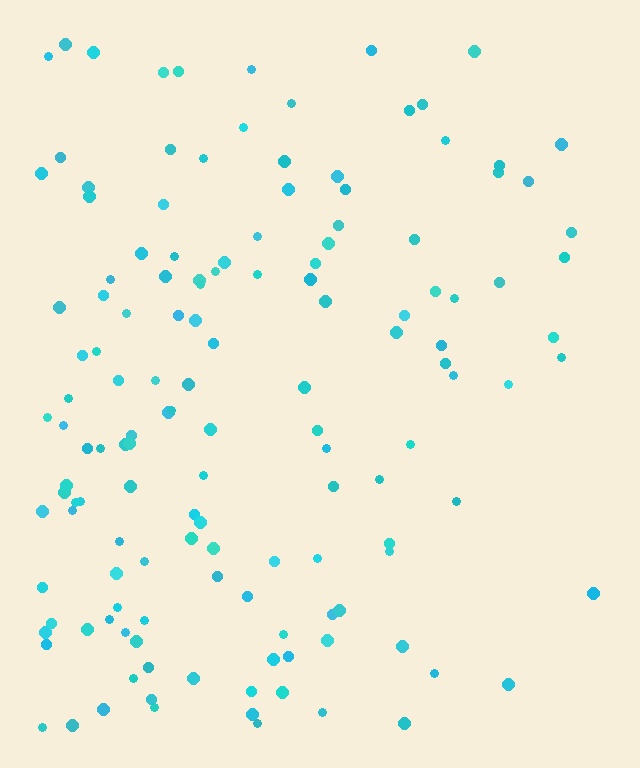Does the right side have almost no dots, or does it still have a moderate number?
Still a moderate number, just noticeably fewer than the left.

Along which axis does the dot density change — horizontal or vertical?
Horizontal.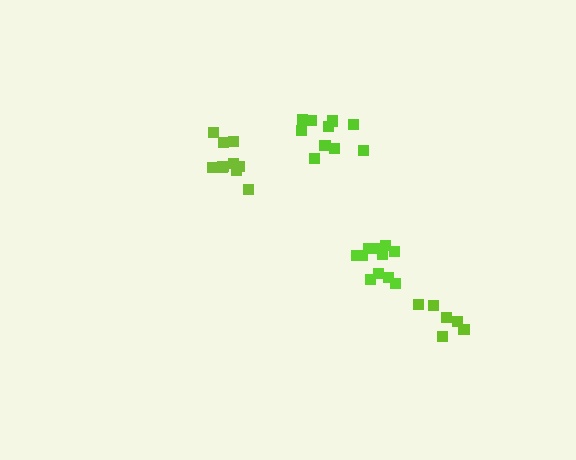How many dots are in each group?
Group 1: 11 dots, Group 2: 11 dots, Group 3: 11 dots, Group 4: 6 dots (39 total).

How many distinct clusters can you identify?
There are 4 distinct clusters.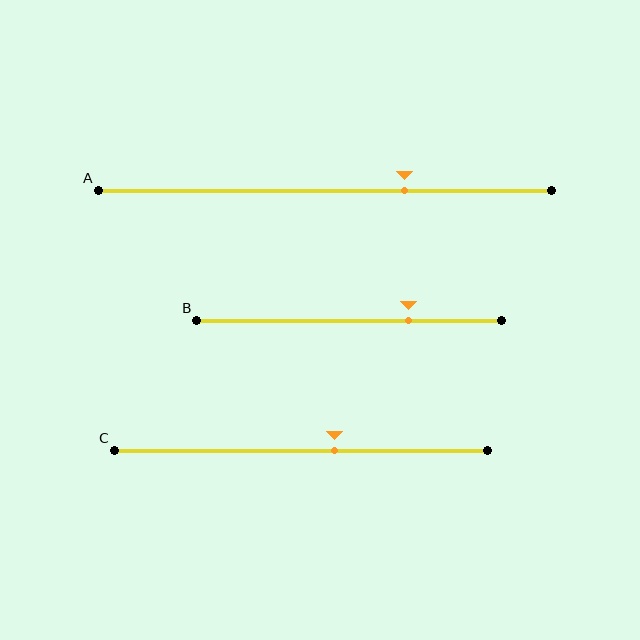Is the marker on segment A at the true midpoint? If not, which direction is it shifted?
No, the marker on segment A is shifted to the right by about 18% of the segment length.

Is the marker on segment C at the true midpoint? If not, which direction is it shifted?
No, the marker on segment C is shifted to the right by about 9% of the segment length.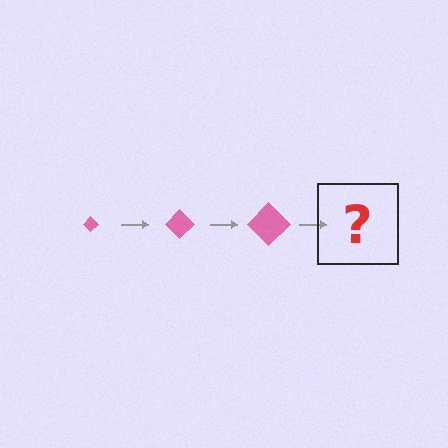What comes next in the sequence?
The next element should be a pink diamond, larger than the previous one.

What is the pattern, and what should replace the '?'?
The pattern is that the diamond gets progressively larger each step. The '?' should be a pink diamond, larger than the previous one.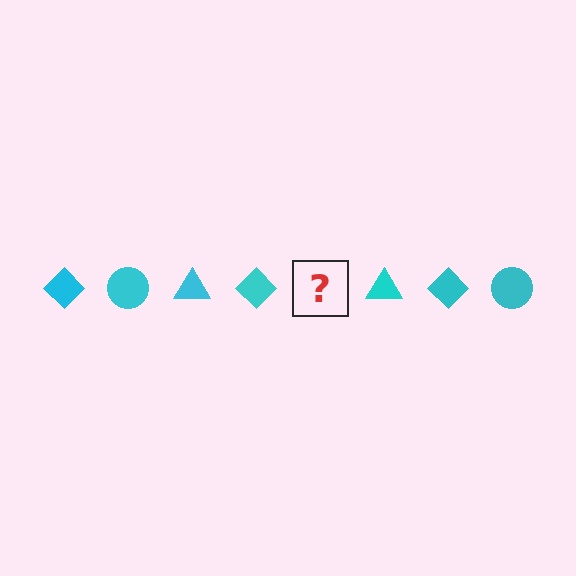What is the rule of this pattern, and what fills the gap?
The rule is that the pattern cycles through diamond, circle, triangle shapes in cyan. The gap should be filled with a cyan circle.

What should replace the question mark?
The question mark should be replaced with a cyan circle.